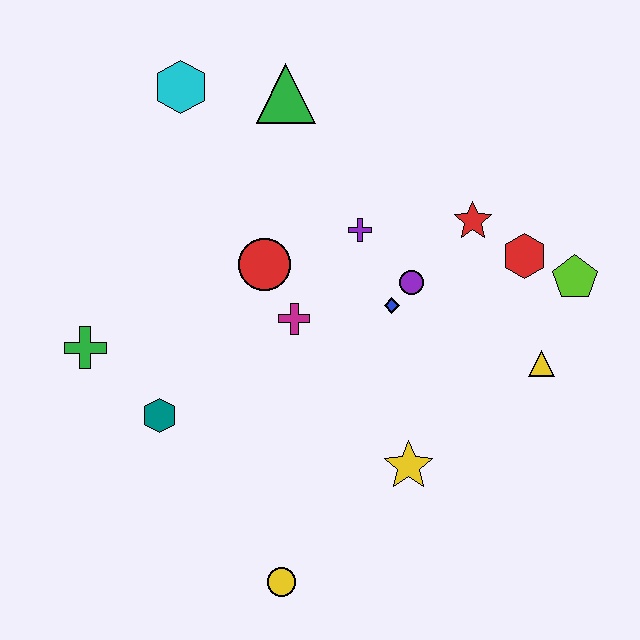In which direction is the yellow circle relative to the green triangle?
The yellow circle is below the green triangle.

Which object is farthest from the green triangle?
The yellow circle is farthest from the green triangle.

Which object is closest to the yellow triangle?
The lime pentagon is closest to the yellow triangle.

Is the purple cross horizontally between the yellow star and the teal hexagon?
Yes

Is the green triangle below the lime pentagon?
No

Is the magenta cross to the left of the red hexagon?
Yes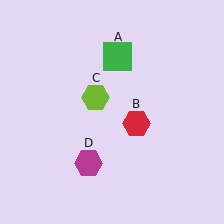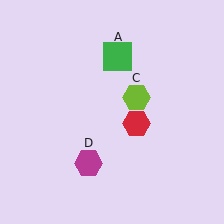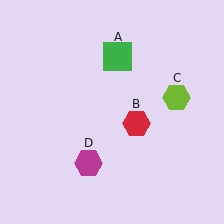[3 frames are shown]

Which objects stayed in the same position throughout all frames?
Green square (object A) and red hexagon (object B) and magenta hexagon (object D) remained stationary.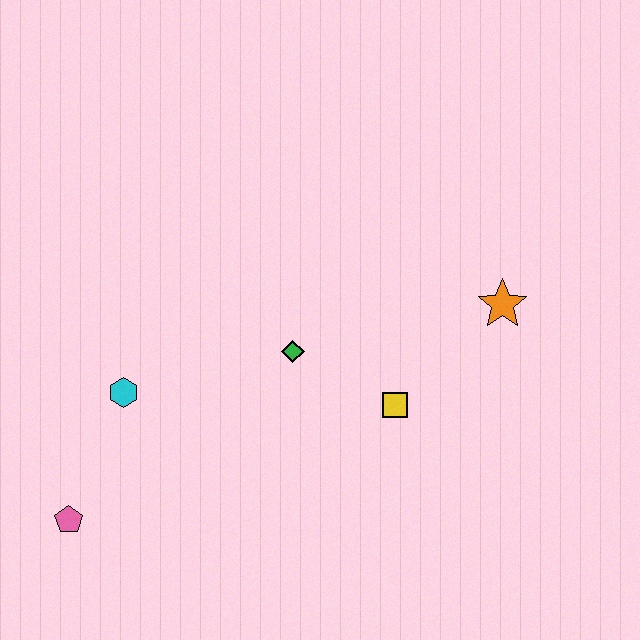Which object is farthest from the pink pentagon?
The orange star is farthest from the pink pentagon.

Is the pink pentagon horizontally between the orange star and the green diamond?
No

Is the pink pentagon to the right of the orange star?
No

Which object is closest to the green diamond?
The yellow square is closest to the green diamond.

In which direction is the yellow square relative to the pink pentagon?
The yellow square is to the right of the pink pentagon.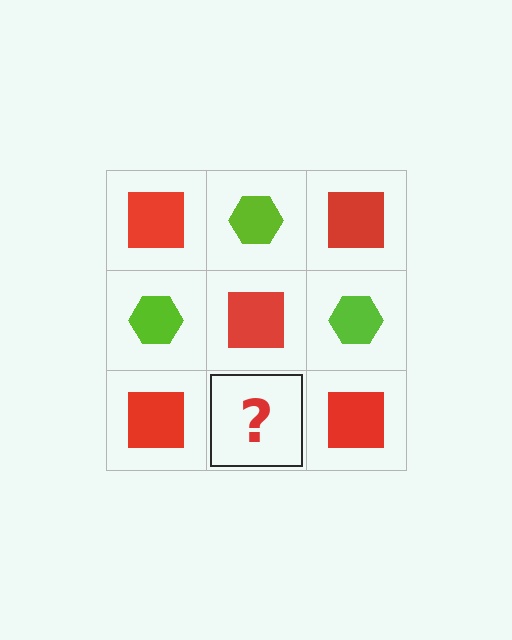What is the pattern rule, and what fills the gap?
The rule is that it alternates red square and lime hexagon in a checkerboard pattern. The gap should be filled with a lime hexagon.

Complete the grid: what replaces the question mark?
The question mark should be replaced with a lime hexagon.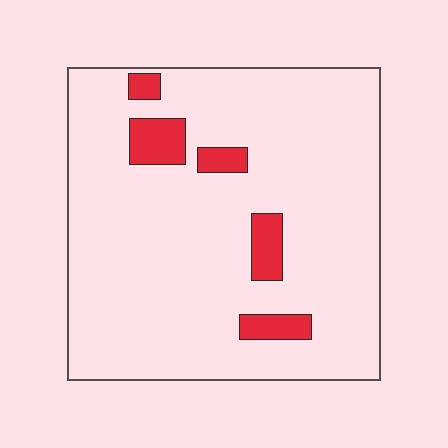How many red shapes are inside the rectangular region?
5.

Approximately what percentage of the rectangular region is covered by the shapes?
Approximately 10%.